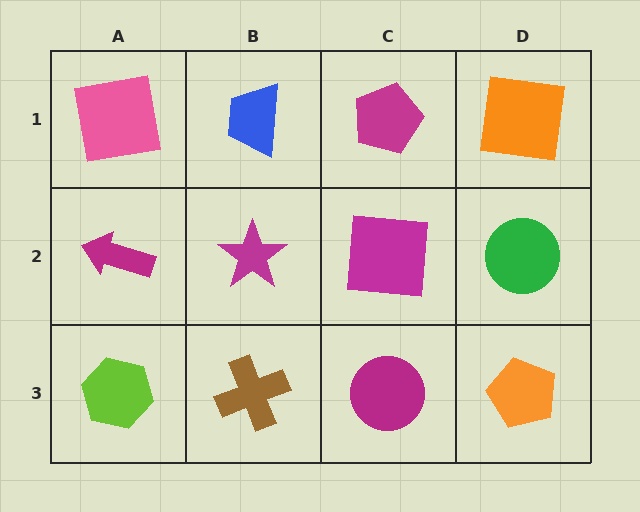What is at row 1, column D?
An orange square.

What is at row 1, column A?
A pink square.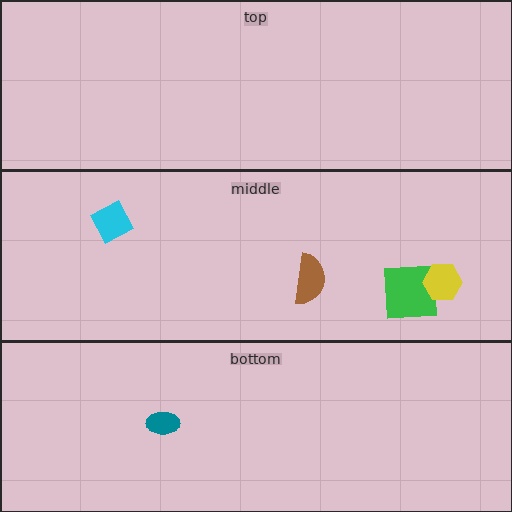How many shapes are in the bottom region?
1.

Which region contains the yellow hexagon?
The middle region.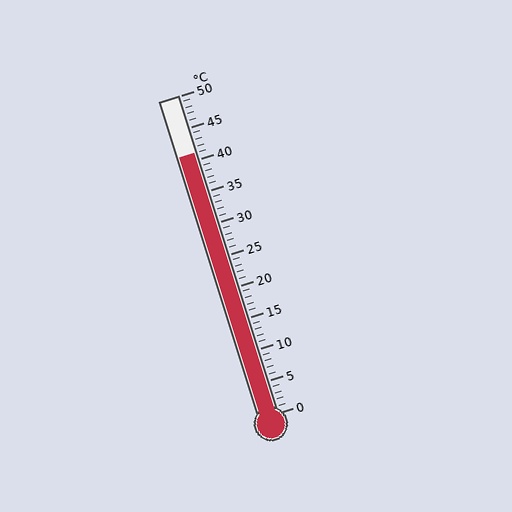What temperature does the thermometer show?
The thermometer shows approximately 41°C.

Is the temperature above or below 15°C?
The temperature is above 15°C.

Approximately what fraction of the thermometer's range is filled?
The thermometer is filled to approximately 80% of its range.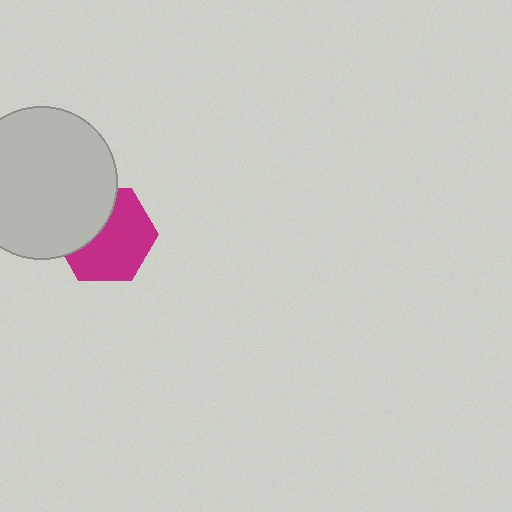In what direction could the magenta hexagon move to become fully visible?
The magenta hexagon could move toward the lower-right. That would shift it out from behind the light gray circle entirely.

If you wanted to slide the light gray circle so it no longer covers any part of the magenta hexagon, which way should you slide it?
Slide it toward the upper-left — that is the most direct way to separate the two shapes.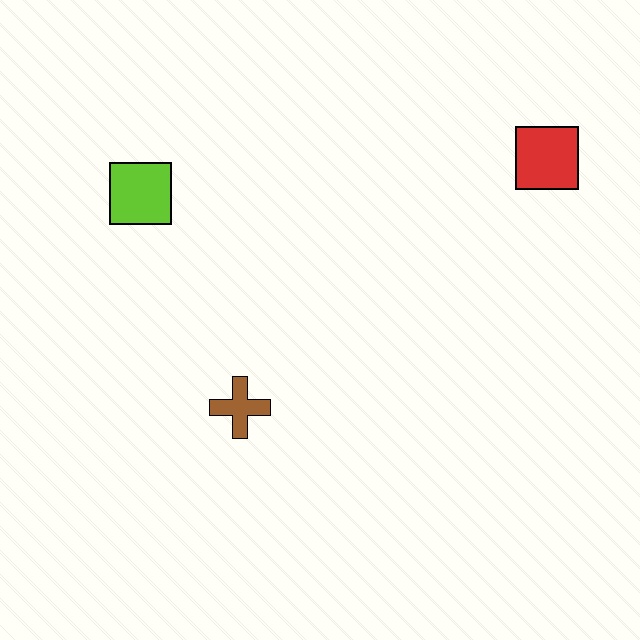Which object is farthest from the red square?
The lime square is farthest from the red square.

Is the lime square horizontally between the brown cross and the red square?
No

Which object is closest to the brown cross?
The lime square is closest to the brown cross.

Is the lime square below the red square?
Yes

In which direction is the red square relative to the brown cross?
The red square is to the right of the brown cross.